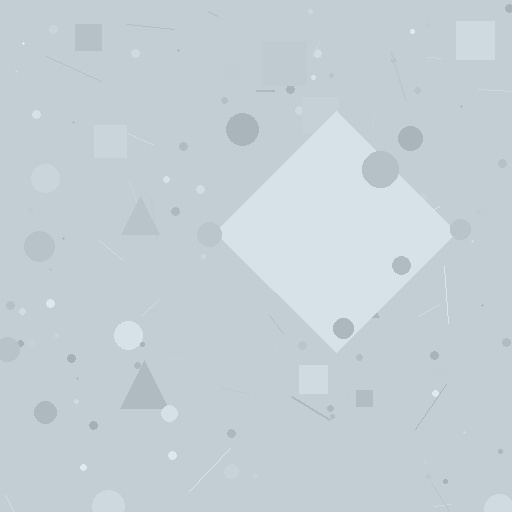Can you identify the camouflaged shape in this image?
The camouflaged shape is a diamond.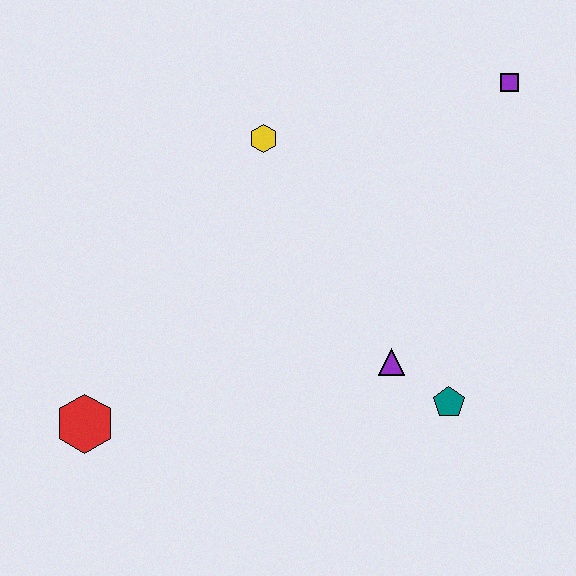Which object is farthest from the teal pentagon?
The red hexagon is farthest from the teal pentagon.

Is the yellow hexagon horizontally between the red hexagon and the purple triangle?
Yes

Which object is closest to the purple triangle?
The teal pentagon is closest to the purple triangle.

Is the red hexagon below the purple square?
Yes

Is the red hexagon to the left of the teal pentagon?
Yes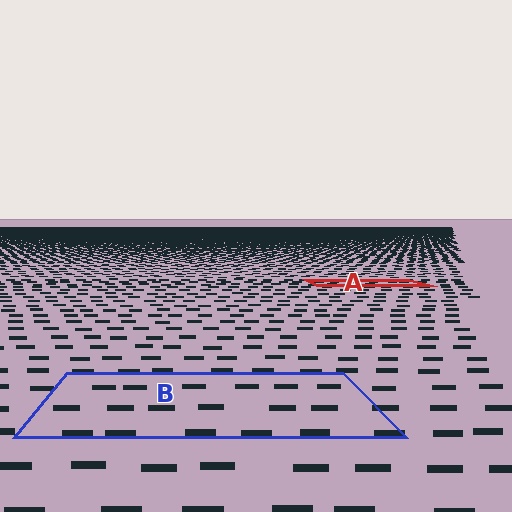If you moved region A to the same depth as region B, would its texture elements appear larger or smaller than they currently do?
They would appear larger. At a closer depth, the same texture elements are projected at a bigger on-screen size.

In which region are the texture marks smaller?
The texture marks are smaller in region A, because it is farther away.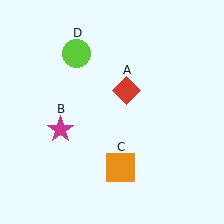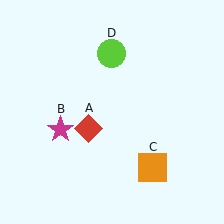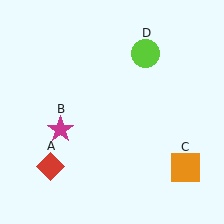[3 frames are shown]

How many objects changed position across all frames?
3 objects changed position: red diamond (object A), orange square (object C), lime circle (object D).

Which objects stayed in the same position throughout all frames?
Magenta star (object B) remained stationary.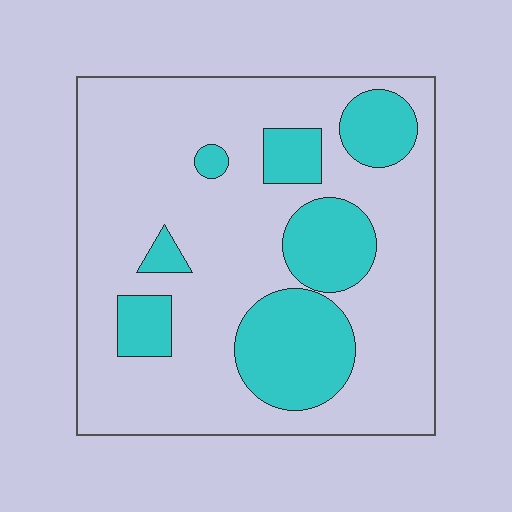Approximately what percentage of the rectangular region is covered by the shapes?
Approximately 25%.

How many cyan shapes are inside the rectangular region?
7.